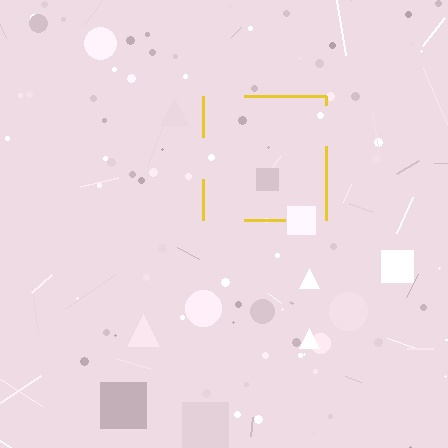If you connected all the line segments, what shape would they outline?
They would outline a square.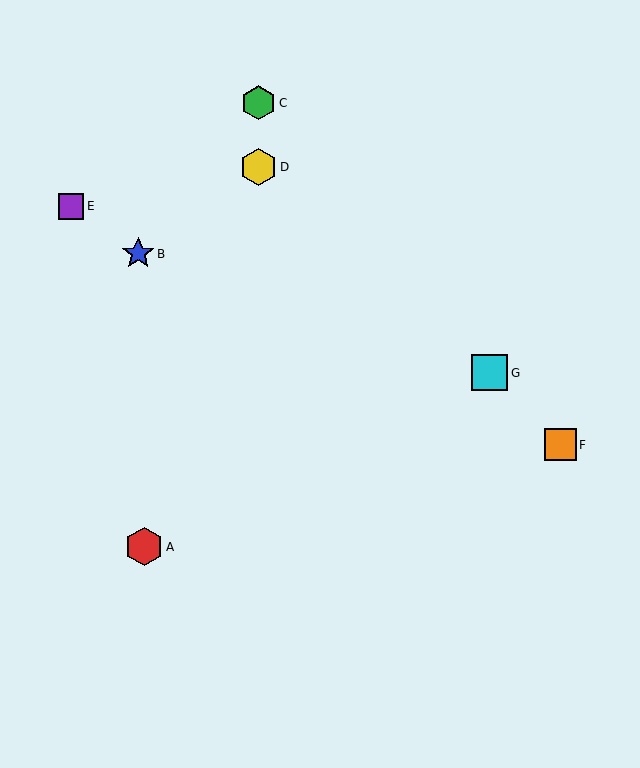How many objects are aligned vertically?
2 objects (C, D) are aligned vertically.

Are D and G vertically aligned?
No, D is at x≈259 and G is at x≈490.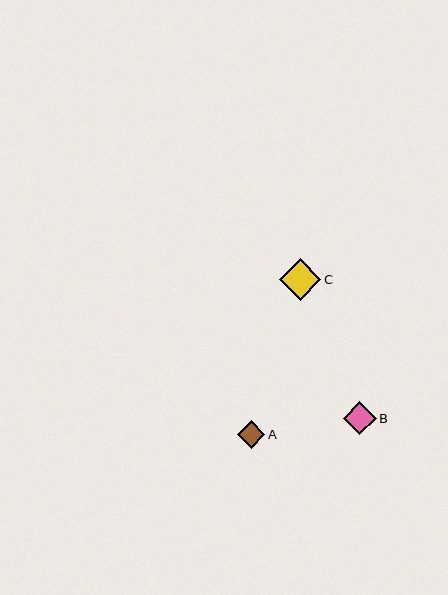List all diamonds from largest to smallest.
From largest to smallest: C, B, A.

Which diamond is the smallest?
Diamond A is the smallest with a size of approximately 28 pixels.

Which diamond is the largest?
Diamond C is the largest with a size of approximately 41 pixels.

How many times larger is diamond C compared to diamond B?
Diamond C is approximately 1.3 times the size of diamond B.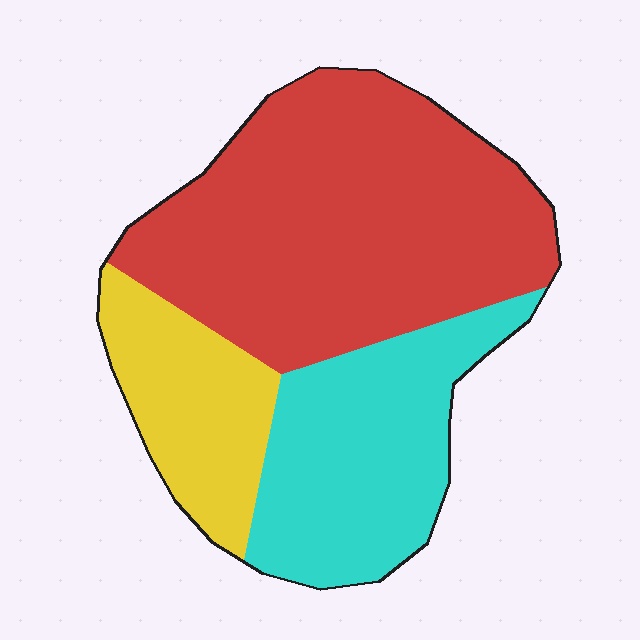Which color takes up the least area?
Yellow, at roughly 20%.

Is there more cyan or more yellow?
Cyan.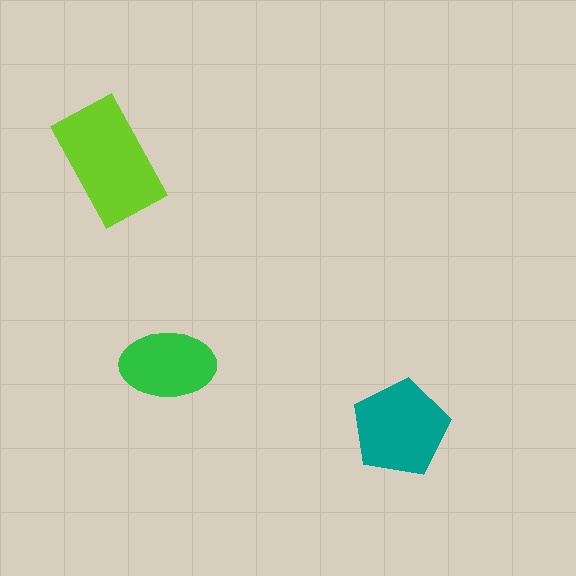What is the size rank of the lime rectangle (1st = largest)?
1st.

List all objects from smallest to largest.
The green ellipse, the teal pentagon, the lime rectangle.